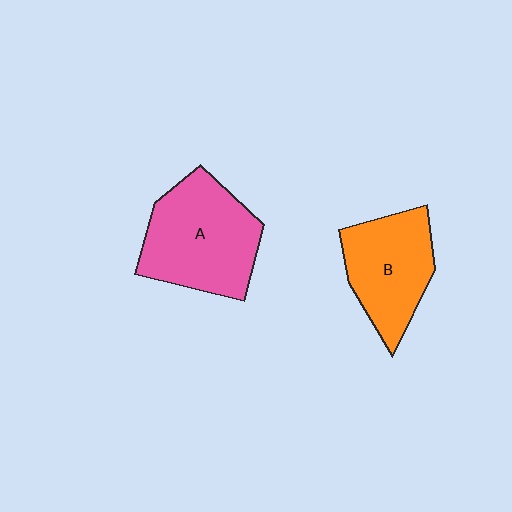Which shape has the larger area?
Shape A (pink).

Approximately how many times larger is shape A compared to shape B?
Approximately 1.3 times.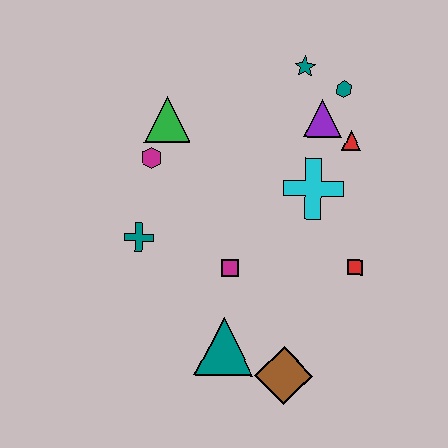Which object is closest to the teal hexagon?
The purple triangle is closest to the teal hexagon.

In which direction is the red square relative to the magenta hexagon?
The red square is to the right of the magenta hexagon.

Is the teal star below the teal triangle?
No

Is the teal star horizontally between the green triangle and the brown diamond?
No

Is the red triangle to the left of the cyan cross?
No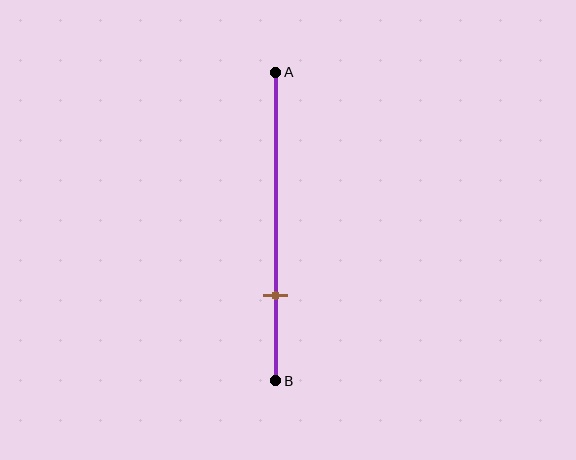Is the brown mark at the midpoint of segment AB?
No, the mark is at about 70% from A, not at the 50% midpoint.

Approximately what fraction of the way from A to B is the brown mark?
The brown mark is approximately 70% of the way from A to B.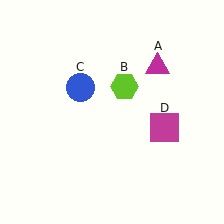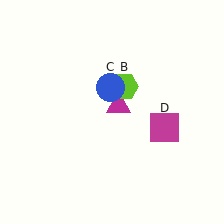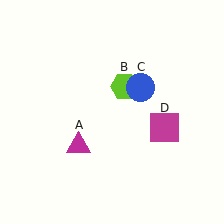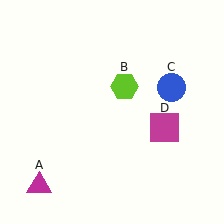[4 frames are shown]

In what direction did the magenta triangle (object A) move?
The magenta triangle (object A) moved down and to the left.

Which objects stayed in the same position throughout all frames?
Lime hexagon (object B) and magenta square (object D) remained stationary.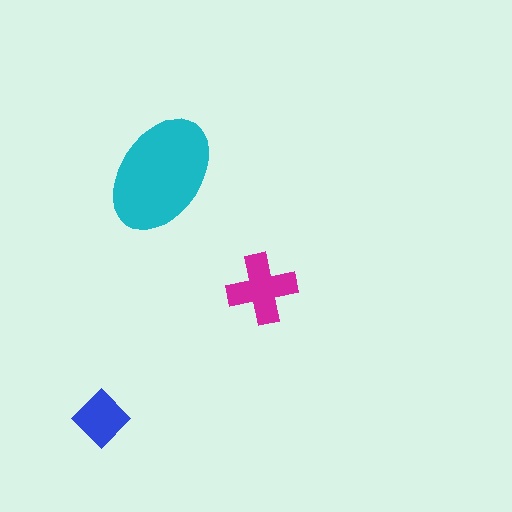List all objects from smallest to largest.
The blue diamond, the magenta cross, the cyan ellipse.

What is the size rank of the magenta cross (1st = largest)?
2nd.